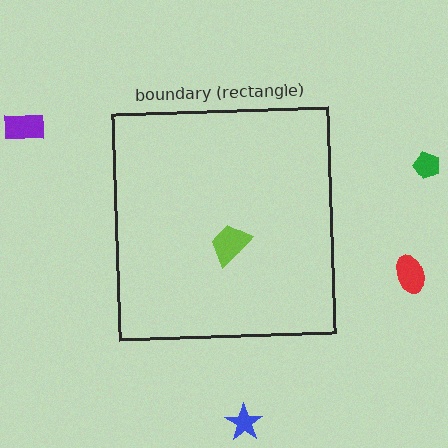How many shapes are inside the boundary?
1 inside, 4 outside.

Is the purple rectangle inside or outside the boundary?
Outside.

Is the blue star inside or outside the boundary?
Outside.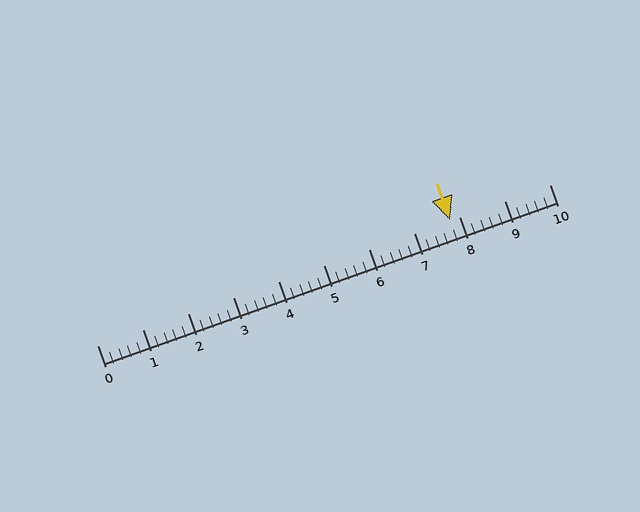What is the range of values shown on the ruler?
The ruler shows values from 0 to 10.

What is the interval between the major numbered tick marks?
The major tick marks are spaced 1 units apart.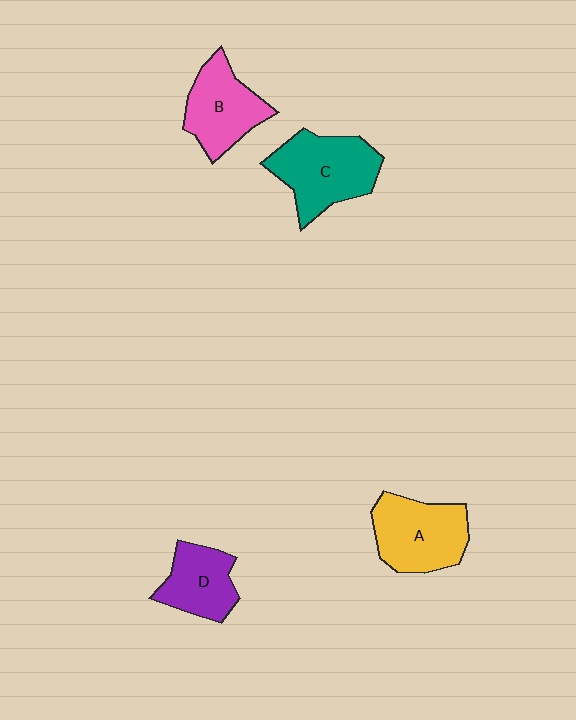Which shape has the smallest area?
Shape D (purple).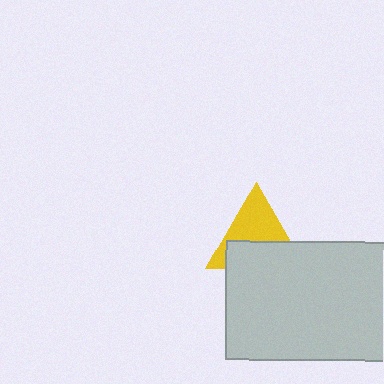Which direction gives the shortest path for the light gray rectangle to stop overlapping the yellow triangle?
Moving down gives the shortest separation.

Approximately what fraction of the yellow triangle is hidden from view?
Roughly 49% of the yellow triangle is hidden behind the light gray rectangle.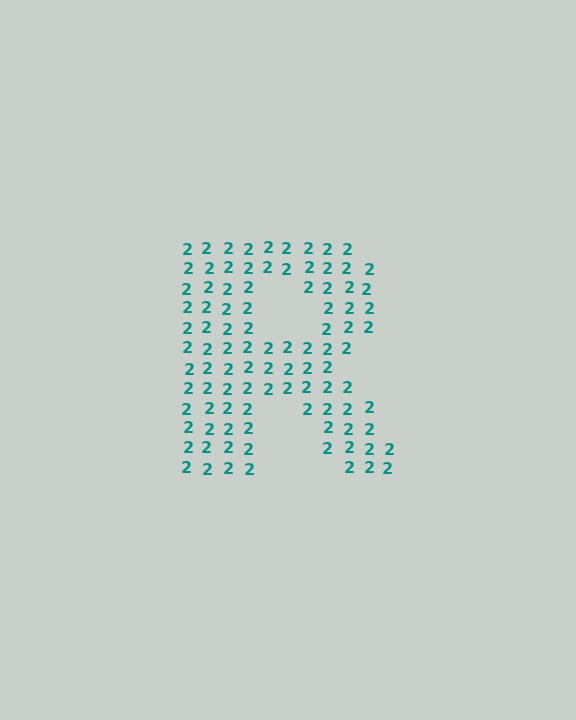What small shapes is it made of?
It is made of small digit 2's.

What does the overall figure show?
The overall figure shows the letter R.